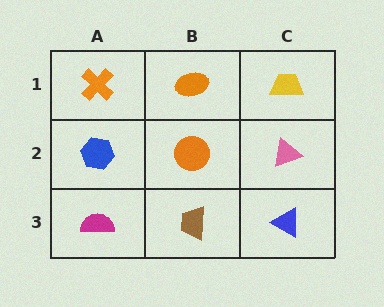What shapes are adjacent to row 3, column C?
A pink triangle (row 2, column C), a brown trapezoid (row 3, column B).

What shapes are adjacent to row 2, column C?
A yellow trapezoid (row 1, column C), a blue triangle (row 3, column C), an orange circle (row 2, column B).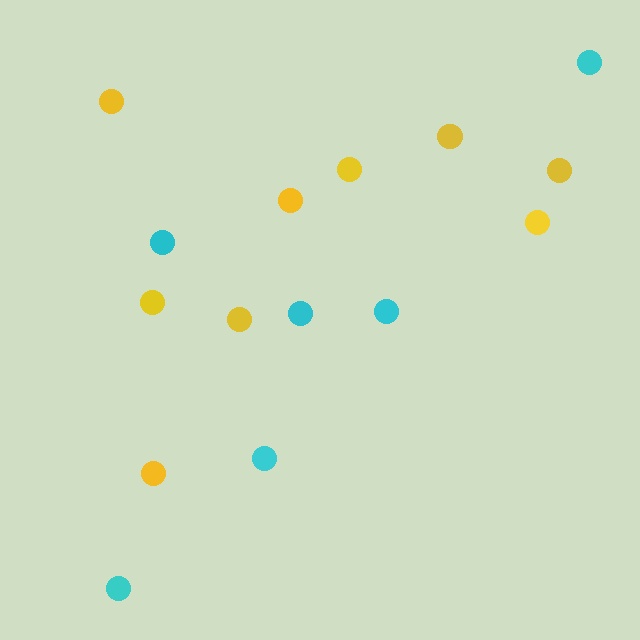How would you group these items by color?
There are 2 groups: one group of yellow circles (9) and one group of cyan circles (6).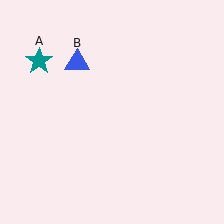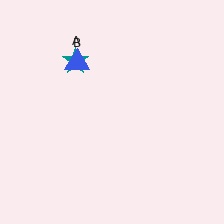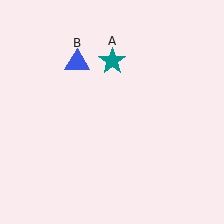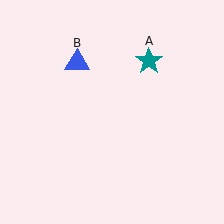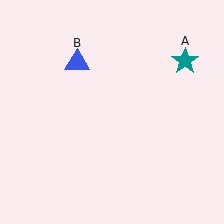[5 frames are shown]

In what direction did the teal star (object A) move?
The teal star (object A) moved right.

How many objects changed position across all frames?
1 object changed position: teal star (object A).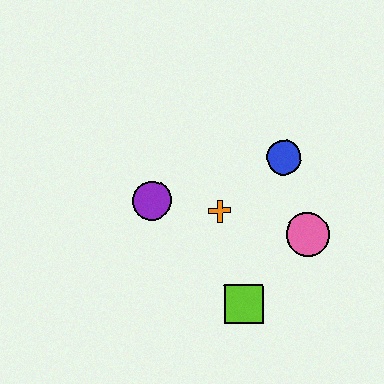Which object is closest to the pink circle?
The blue circle is closest to the pink circle.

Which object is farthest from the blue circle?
The lime square is farthest from the blue circle.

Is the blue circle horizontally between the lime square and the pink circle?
Yes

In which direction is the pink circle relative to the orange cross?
The pink circle is to the right of the orange cross.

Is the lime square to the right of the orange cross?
Yes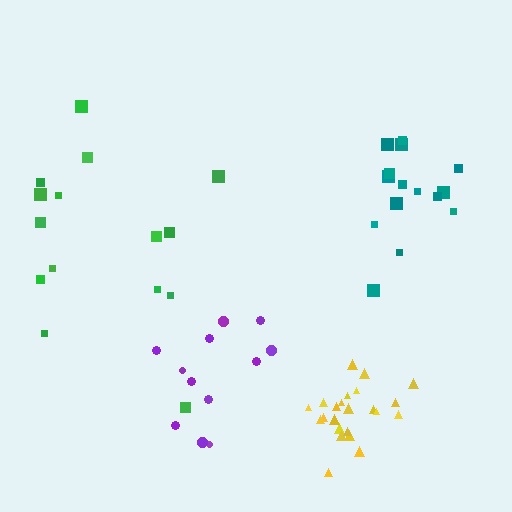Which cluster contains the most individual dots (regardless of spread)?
Yellow (23).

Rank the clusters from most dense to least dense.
yellow, teal, purple, green.